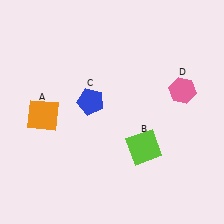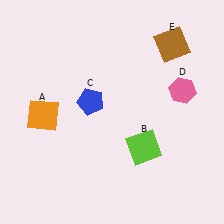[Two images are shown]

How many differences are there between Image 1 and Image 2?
There is 1 difference between the two images.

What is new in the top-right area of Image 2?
A brown square (E) was added in the top-right area of Image 2.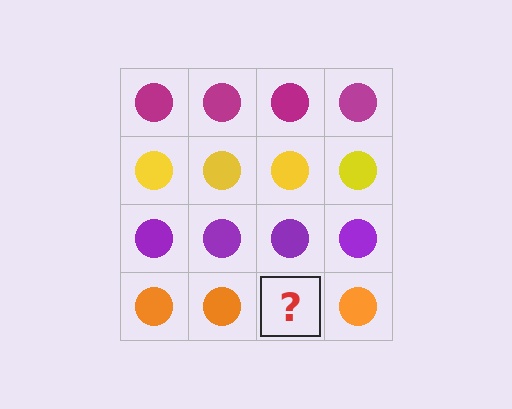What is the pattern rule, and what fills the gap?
The rule is that each row has a consistent color. The gap should be filled with an orange circle.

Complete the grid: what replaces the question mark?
The question mark should be replaced with an orange circle.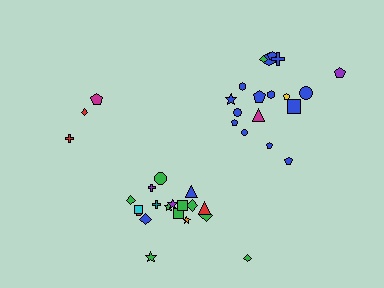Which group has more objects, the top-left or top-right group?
The top-right group.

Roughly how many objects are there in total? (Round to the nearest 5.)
Roughly 40 objects in total.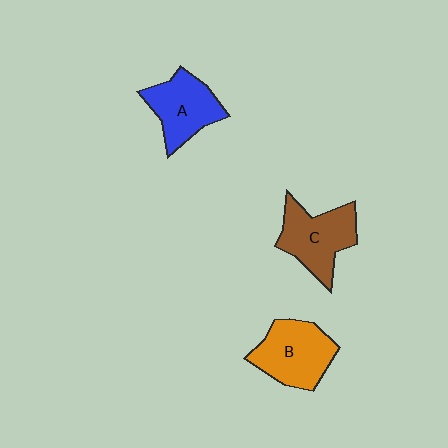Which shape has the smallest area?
Shape A (blue).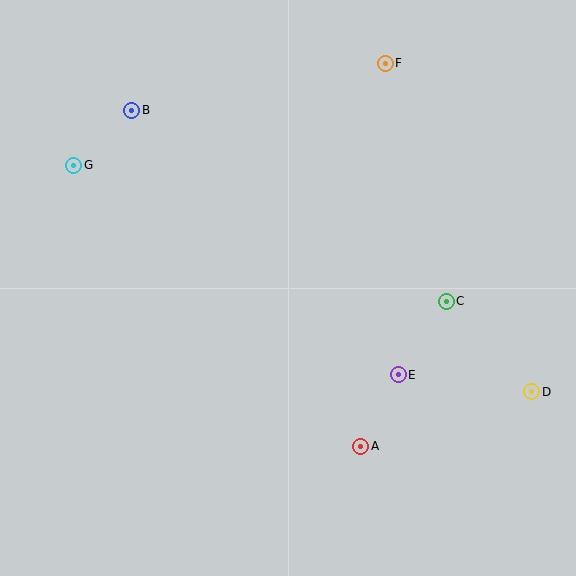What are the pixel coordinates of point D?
Point D is at (532, 392).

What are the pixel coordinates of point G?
Point G is at (74, 165).